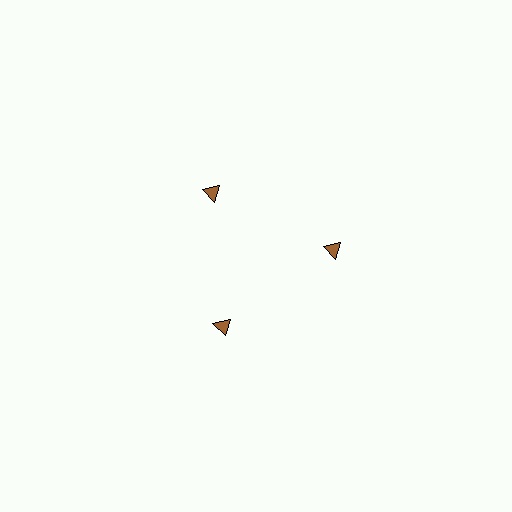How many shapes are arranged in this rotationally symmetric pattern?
There are 3 shapes, arranged in 3 groups of 1.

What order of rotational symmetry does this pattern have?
This pattern has 3-fold rotational symmetry.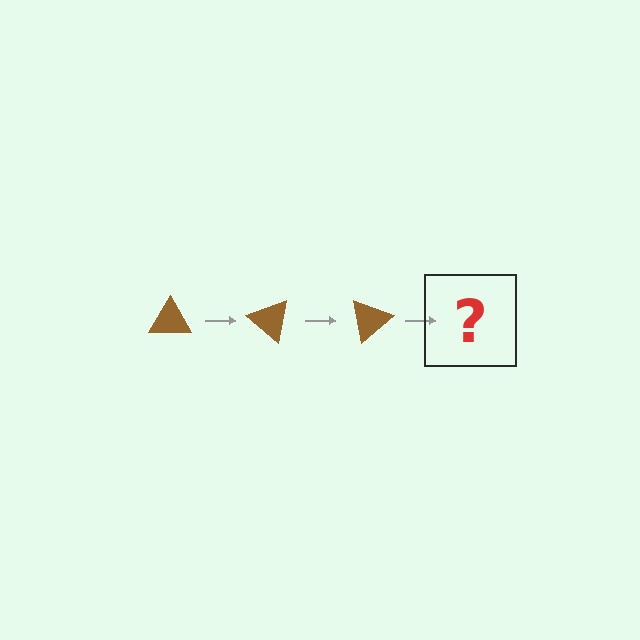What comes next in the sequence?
The next element should be a brown triangle rotated 120 degrees.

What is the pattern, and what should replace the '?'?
The pattern is that the triangle rotates 40 degrees each step. The '?' should be a brown triangle rotated 120 degrees.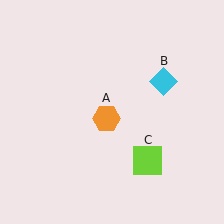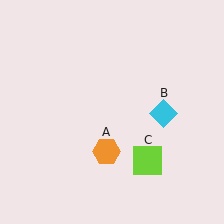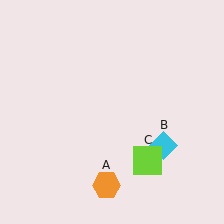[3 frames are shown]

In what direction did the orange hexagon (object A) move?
The orange hexagon (object A) moved down.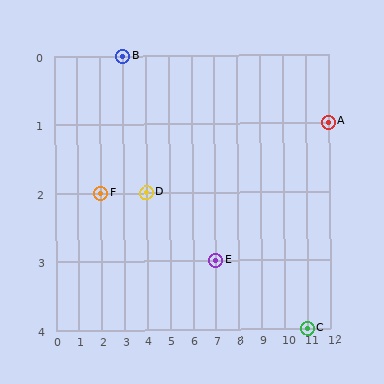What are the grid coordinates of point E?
Point E is at grid coordinates (7, 3).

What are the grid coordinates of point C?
Point C is at grid coordinates (11, 4).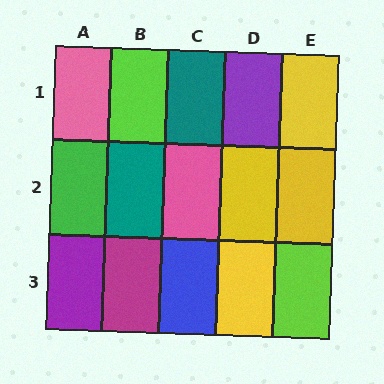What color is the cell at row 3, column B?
Magenta.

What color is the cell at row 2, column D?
Yellow.